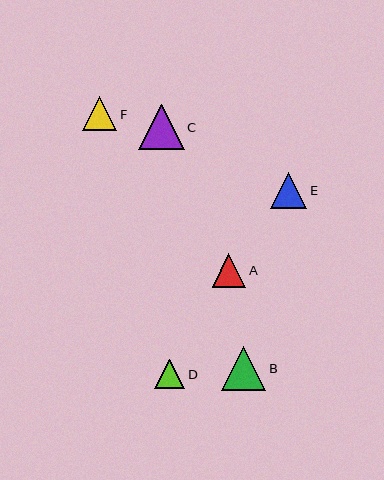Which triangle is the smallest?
Triangle D is the smallest with a size of approximately 30 pixels.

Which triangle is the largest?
Triangle C is the largest with a size of approximately 45 pixels.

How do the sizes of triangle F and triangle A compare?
Triangle F and triangle A are approximately the same size.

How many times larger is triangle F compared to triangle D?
Triangle F is approximately 1.2 times the size of triangle D.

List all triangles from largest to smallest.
From largest to smallest: C, B, E, F, A, D.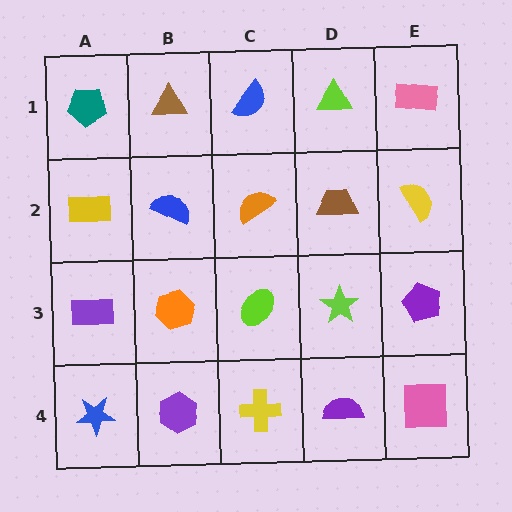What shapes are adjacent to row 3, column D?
A brown trapezoid (row 2, column D), a purple semicircle (row 4, column D), a lime ellipse (row 3, column C), a purple pentagon (row 3, column E).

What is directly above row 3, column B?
A blue semicircle.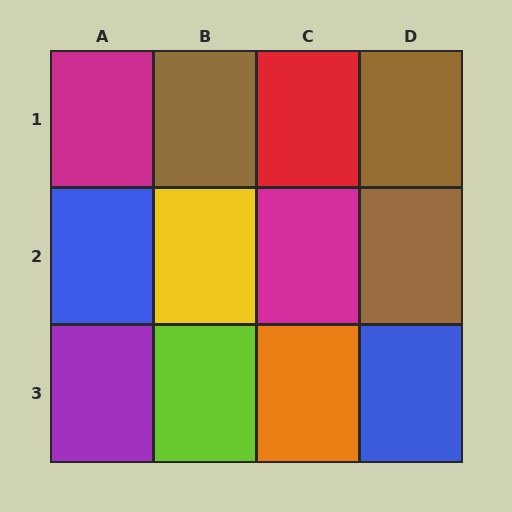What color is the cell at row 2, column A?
Blue.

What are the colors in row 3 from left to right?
Purple, lime, orange, blue.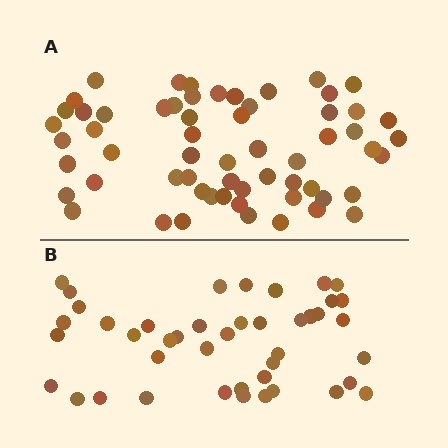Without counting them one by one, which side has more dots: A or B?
Region A (the top region) has more dots.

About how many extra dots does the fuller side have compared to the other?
Region A has approximately 15 more dots than region B.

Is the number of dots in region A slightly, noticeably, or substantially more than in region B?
Region A has noticeably more, but not dramatically so. The ratio is roughly 1.4 to 1.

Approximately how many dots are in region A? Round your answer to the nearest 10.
About 60 dots.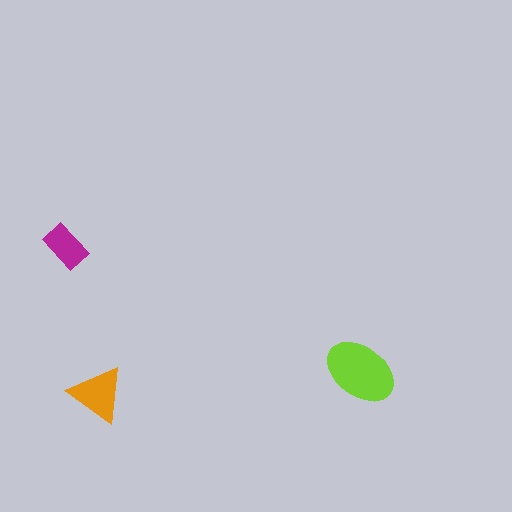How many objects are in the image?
There are 3 objects in the image.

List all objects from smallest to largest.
The magenta rectangle, the orange triangle, the lime ellipse.